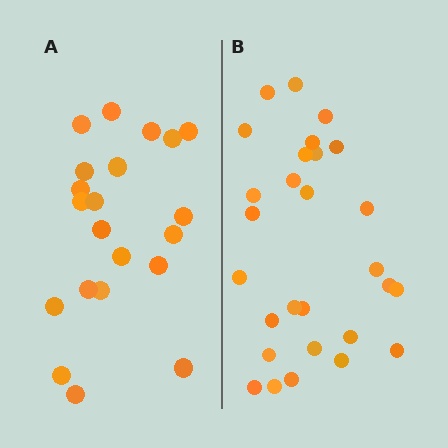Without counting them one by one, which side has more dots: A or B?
Region B (the right region) has more dots.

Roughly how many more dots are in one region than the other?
Region B has roughly 8 or so more dots than region A.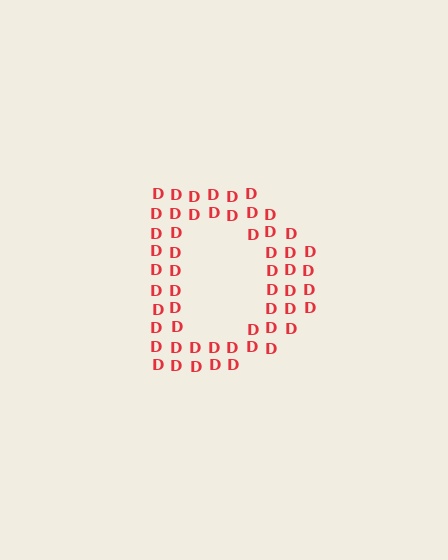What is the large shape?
The large shape is the letter D.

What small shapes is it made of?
It is made of small letter D's.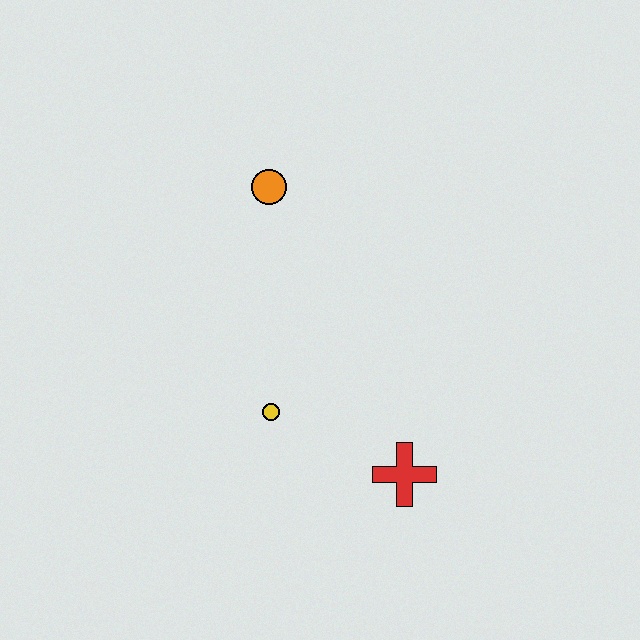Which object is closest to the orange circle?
The yellow circle is closest to the orange circle.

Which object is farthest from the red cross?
The orange circle is farthest from the red cross.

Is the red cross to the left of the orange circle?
No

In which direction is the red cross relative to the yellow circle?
The red cross is to the right of the yellow circle.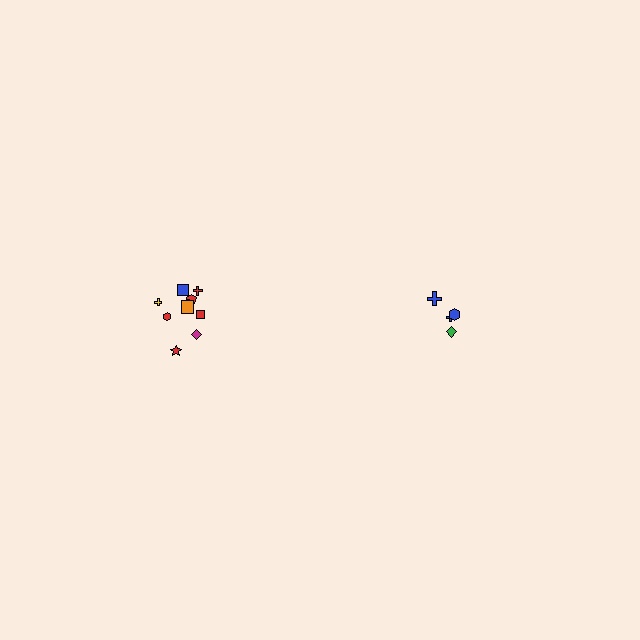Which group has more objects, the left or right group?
The left group.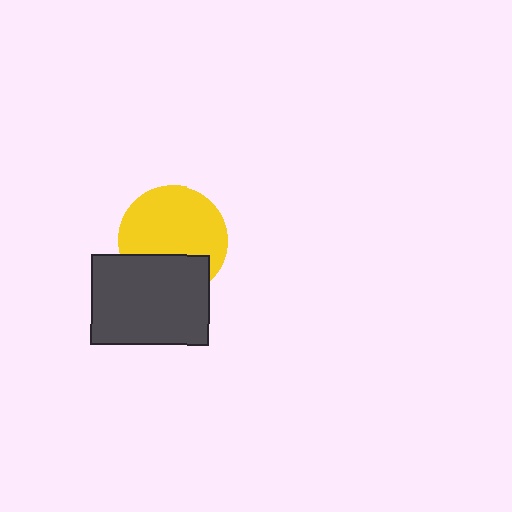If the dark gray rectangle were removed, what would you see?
You would see the complete yellow circle.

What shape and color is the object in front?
The object in front is a dark gray rectangle.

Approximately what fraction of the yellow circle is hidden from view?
Roughly 31% of the yellow circle is hidden behind the dark gray rectangle.